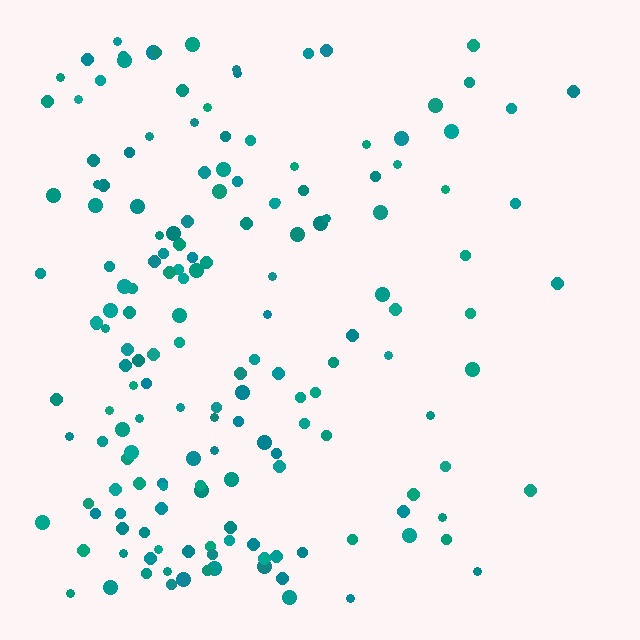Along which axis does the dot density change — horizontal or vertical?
Horizontal.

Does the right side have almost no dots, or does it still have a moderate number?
Still a moderate number, just noticeably fewer than the left.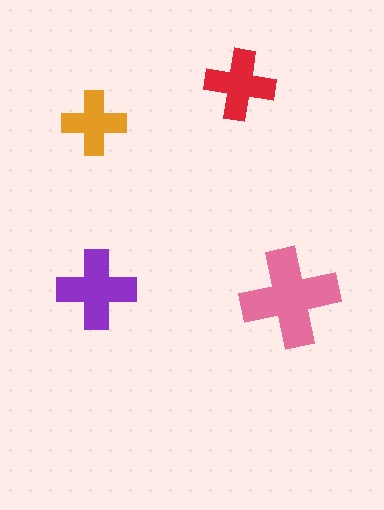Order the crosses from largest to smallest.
the pink one, the purple one, the red one, the orange one.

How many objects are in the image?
There are 4 objects in the image.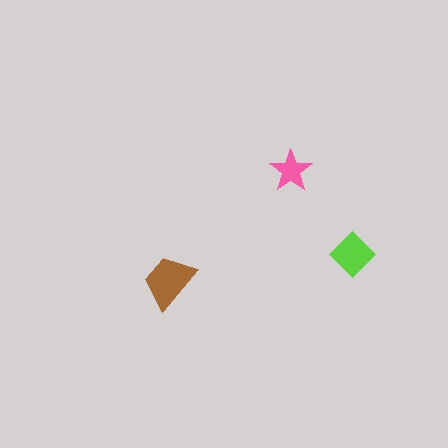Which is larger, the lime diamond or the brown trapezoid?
The brown trapezoid.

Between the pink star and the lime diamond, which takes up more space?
The lime diamond.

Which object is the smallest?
The pink star.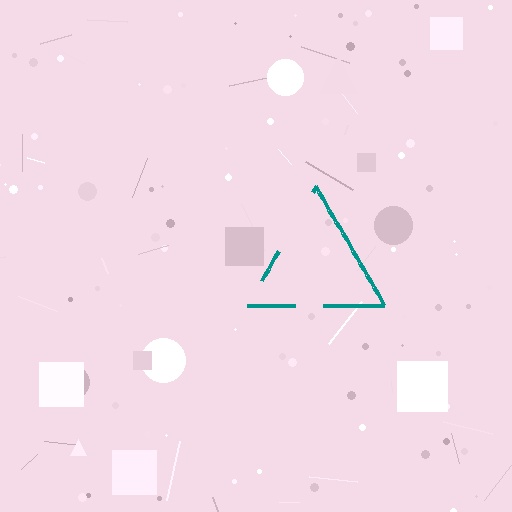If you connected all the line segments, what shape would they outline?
They would outline a triangle.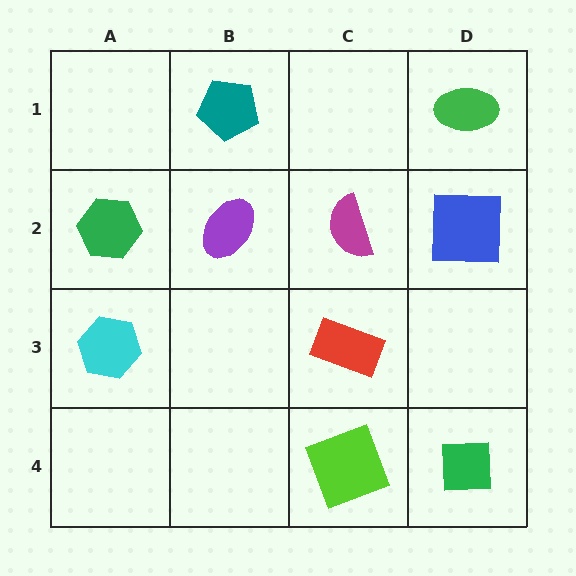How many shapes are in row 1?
2 shapes.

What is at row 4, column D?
A green square.